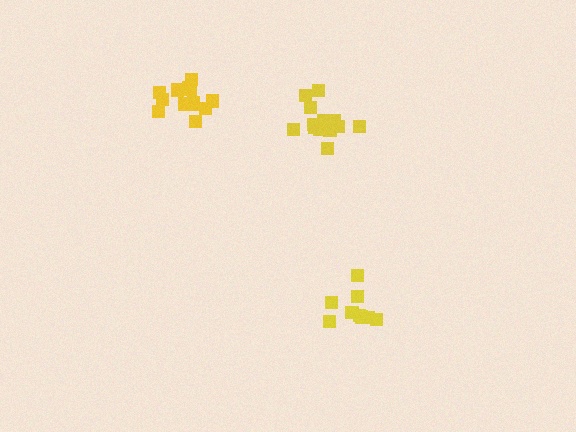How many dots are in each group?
Group 1: 13 dots, Group 2: 9 dots, Group 3: 14 dots (36 total).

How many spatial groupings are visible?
There are 3 spatial groupings.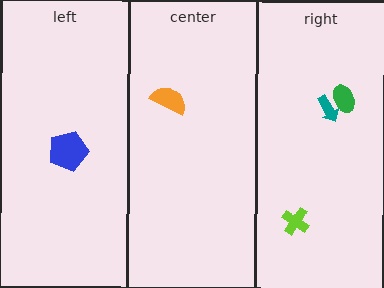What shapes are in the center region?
The orange semicircle.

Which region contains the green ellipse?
The right region.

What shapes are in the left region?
The blue pentagon.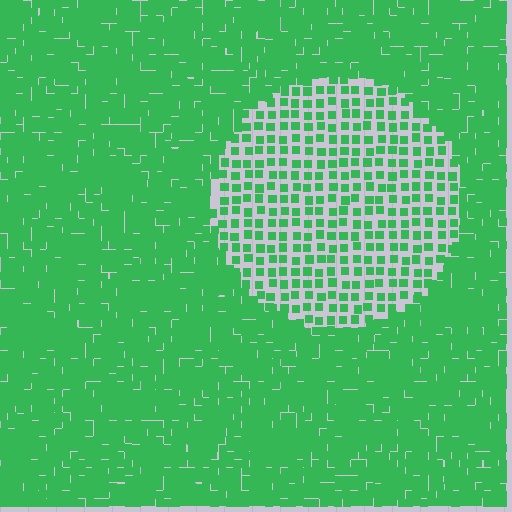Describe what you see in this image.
The image contains small green elements arranged at two different densities. A circle-shaped region is visible where the elements are less densely packed than the surrounding area.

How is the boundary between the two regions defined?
The boundary is defined by a change in element density (approximately 2.4x ratio). All elements are the same color, size, and shape.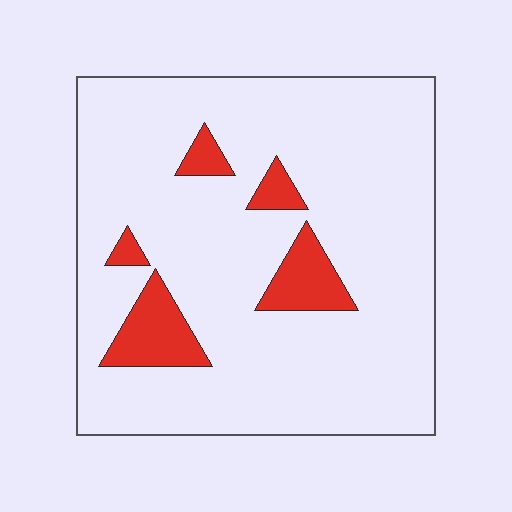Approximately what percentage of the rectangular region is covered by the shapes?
Approximately 10%.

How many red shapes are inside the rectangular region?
5.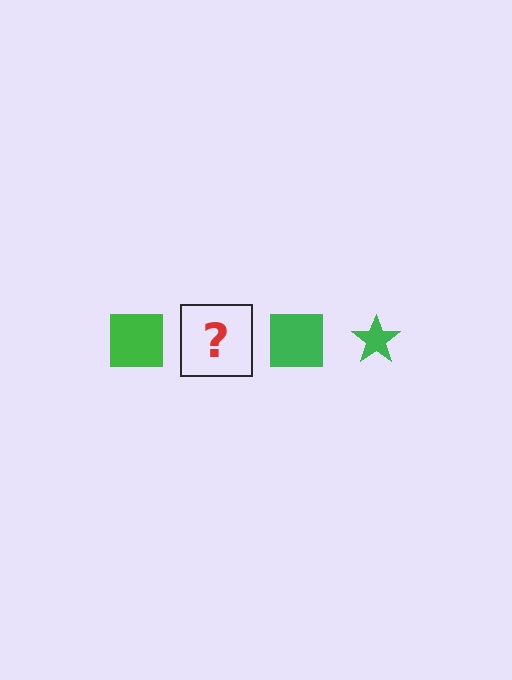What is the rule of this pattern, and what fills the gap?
The rule is that the pattern cycles through square, star shapes in green. The gap should be filled with a green star.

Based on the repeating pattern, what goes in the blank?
The blank should be a green star.